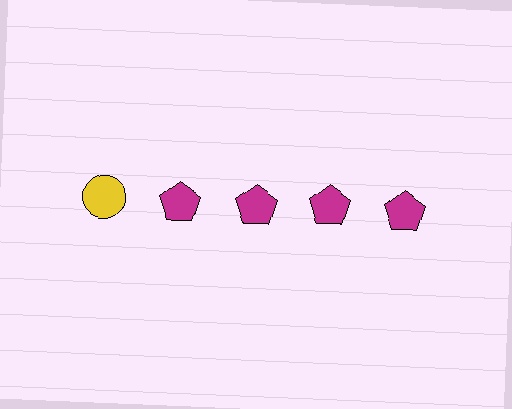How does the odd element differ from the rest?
It differs in both color (yellow instead of magenta) and shape (circle instead of pentagon).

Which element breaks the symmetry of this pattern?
The yellow circle in the top row, leftmost column breaks the symmetry. All other shapes are magenta pentagons.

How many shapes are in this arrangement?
There are 5 shapes arranged in a grid pattern.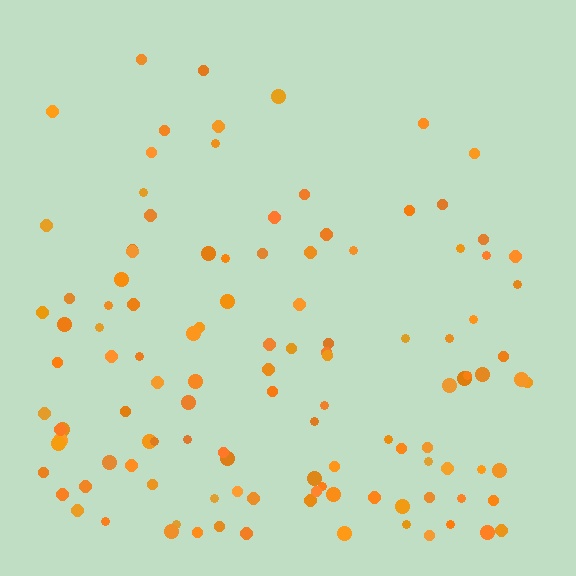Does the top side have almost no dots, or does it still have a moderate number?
Still a moderate number, just noticeably fewer than the bottom.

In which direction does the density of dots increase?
From top to bottom, with the bottom side densest.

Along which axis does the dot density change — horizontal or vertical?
Vertical.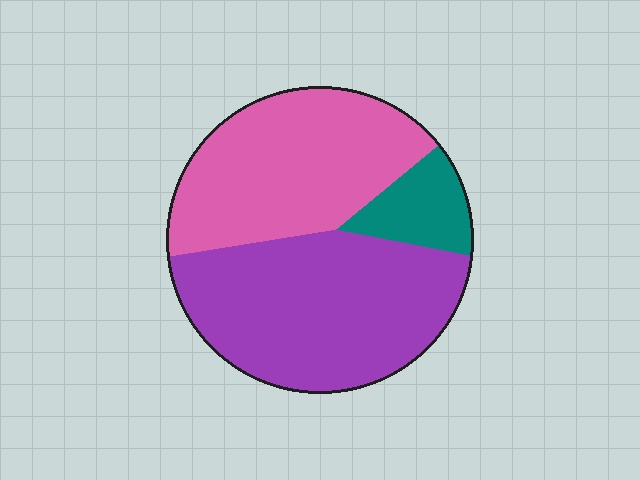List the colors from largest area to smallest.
From largest to smallest: purple, pink, teal.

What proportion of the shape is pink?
Pink covers about 40% of the shape.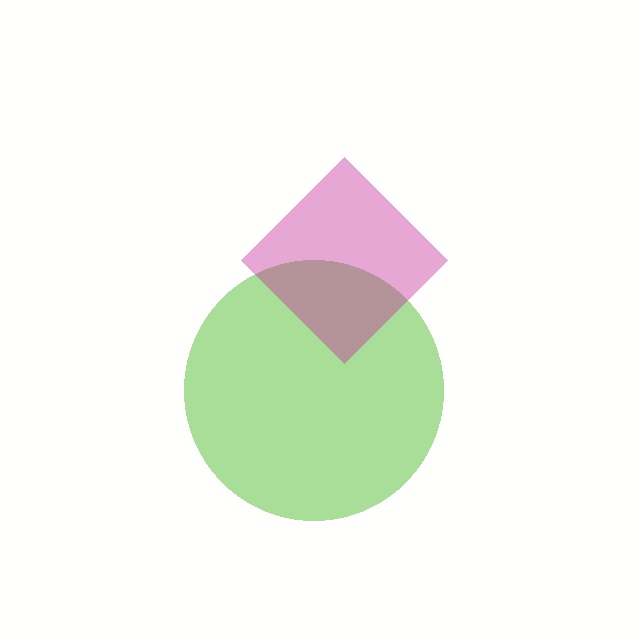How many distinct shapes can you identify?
There are 2 distinct shapes: a lime circle, a magenta diamond.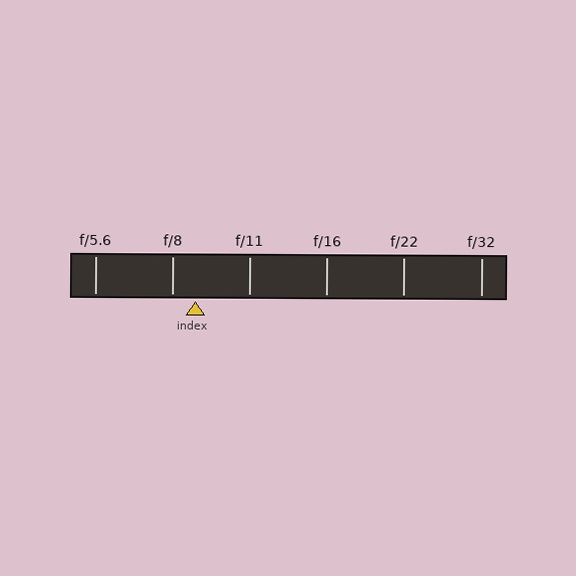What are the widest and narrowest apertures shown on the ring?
The widest aperture shown is f/5.6 and the narrowest is f/32.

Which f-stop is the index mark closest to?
The index mark is closest to f/8.